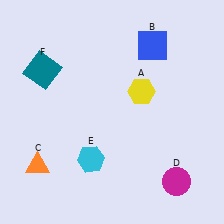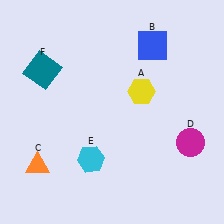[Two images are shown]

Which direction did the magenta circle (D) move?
The magenta circle (D) moved up.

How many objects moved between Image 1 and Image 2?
1 object moved between the two images.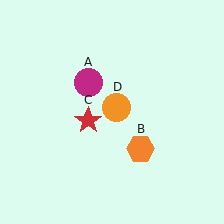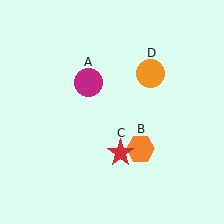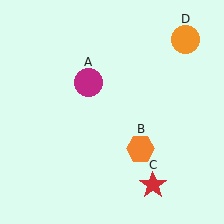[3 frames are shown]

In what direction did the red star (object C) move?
The red star (object C) moved down and to the right.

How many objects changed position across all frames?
2 objects changed position: red star (object C), orange circle (object D).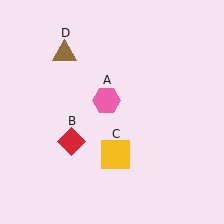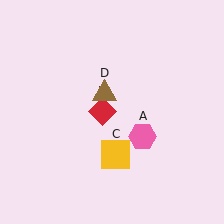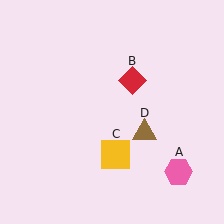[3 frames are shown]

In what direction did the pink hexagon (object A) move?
The pink hexagon (object A) moved down and to the right.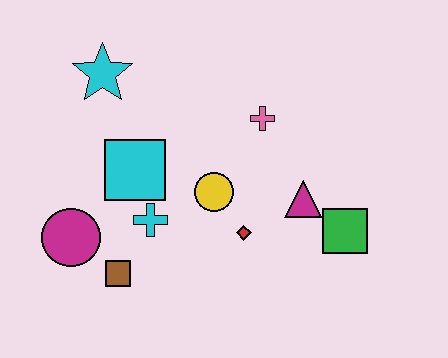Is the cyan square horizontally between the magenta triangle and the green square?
No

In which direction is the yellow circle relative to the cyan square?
The yellow circle is to the right of the cyan square.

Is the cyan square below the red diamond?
No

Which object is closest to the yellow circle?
The red diamond is closest to the yellow circle.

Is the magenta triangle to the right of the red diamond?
Yes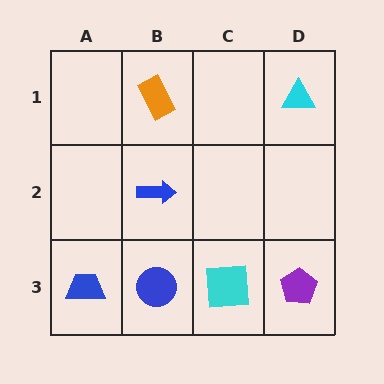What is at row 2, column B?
A blue arrow.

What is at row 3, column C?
A cyan square.